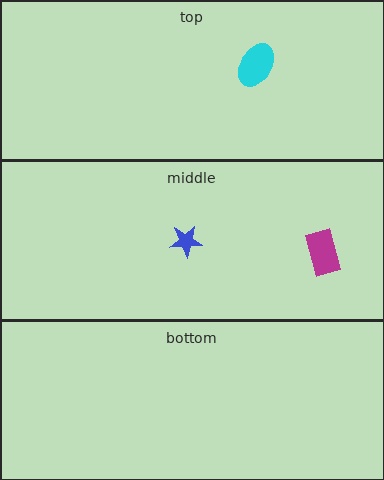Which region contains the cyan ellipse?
The top region.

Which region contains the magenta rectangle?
The middle region.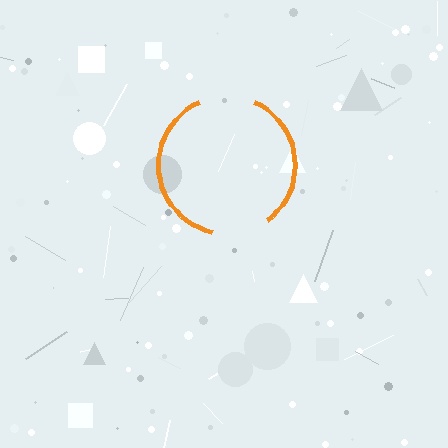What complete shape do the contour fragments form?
The contour fragments form a circle.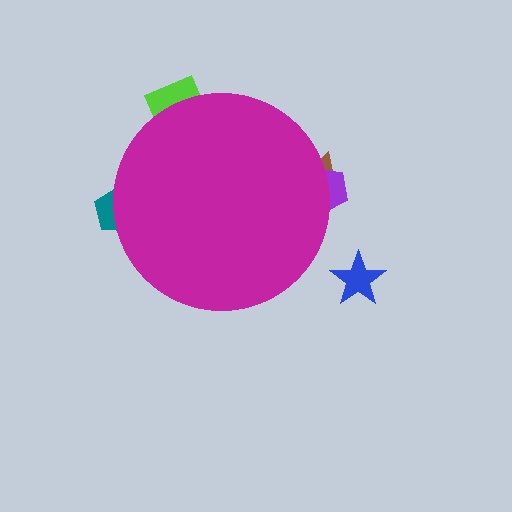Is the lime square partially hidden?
Yes, the lime square is partially hidden behind the magenta circle.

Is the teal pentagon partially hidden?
Yes, the teal pentagon is partially hidden behind the magenta circle.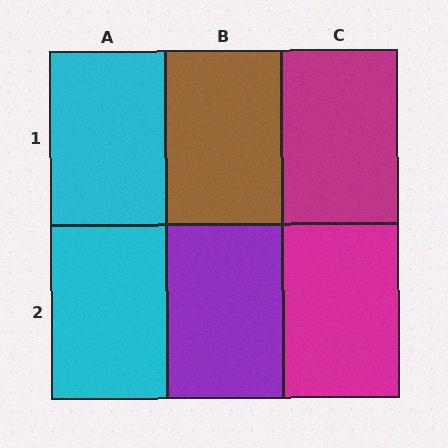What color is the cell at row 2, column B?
Purple.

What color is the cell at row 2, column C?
Magenta.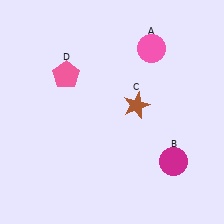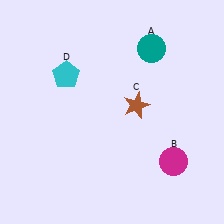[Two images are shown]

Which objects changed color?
A changed from pink to teal. D changed from pink to cyan.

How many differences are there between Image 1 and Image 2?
There are 2 differences between the two images.